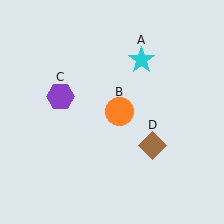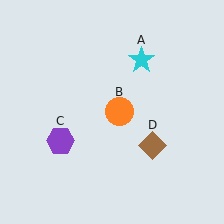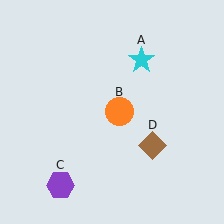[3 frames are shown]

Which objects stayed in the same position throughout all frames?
Cyan star (object A) and orange circle (object B) and brown diamond (object D) remained stationary.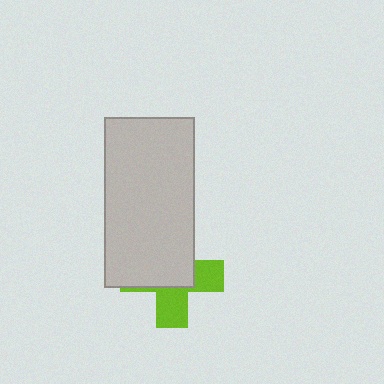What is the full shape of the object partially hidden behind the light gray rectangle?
The partially hidden object is a lime cross.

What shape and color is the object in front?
The object in front is a light gray rectangle.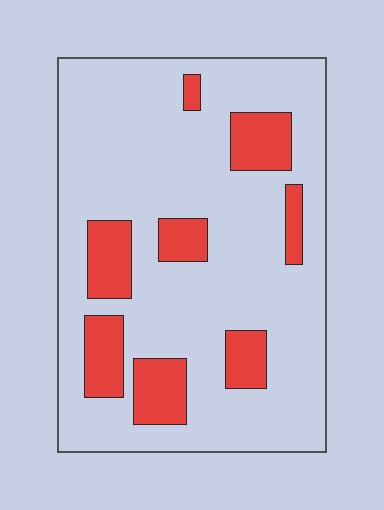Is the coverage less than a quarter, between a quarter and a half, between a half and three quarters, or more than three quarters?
Less than a quarter.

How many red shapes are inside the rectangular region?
8.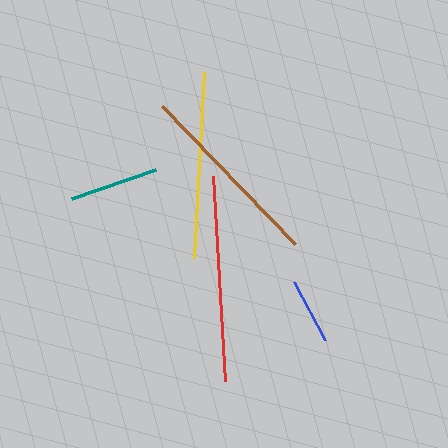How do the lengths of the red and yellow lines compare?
The red and yellow lines are approximately the same length.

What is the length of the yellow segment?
The yellow segment is approximately 186 pixels long.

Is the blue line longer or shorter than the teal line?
The teal line is longer than the blue line.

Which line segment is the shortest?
The blue line is the shortest at approximately 66 pixels.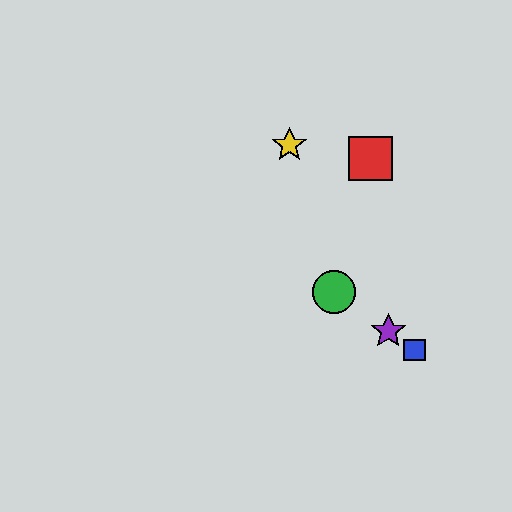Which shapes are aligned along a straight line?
The blue square, the green circle, the purple star are aligned along a straight line.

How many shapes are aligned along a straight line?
3 shapes (the blue square, the green circle, the purple star) are aligned along a straight line.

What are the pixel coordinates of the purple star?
The purple star is at (388, 331).